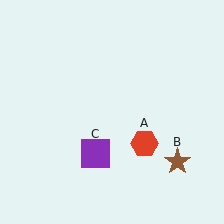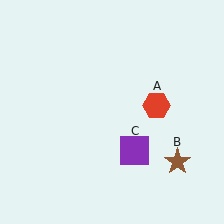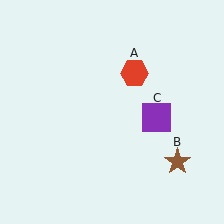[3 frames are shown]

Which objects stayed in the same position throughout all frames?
Brown star (object B) remained stationary.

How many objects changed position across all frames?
2 objects changed position: red hexagon (object A), purple square (object C).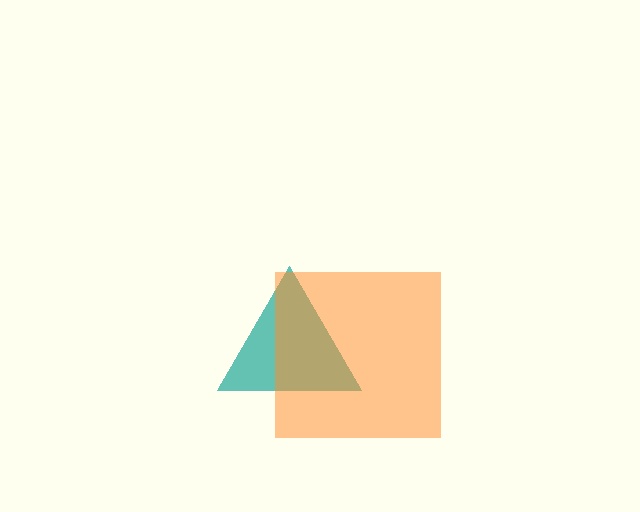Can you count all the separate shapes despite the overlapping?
Yes, there are 2 separate shapes.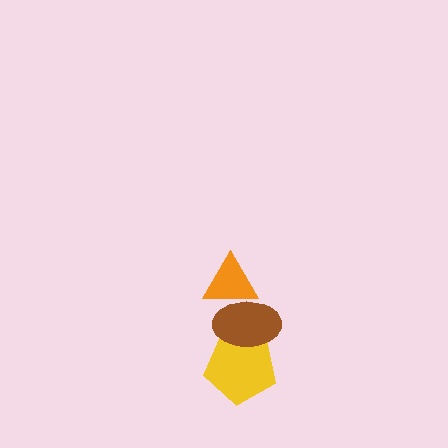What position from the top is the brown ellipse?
The brown ellipse is 2nd from the top.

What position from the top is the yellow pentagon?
The yellow pentagon is 3rd from the top.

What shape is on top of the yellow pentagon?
The brown ellipse is on top of the yellow pentagon.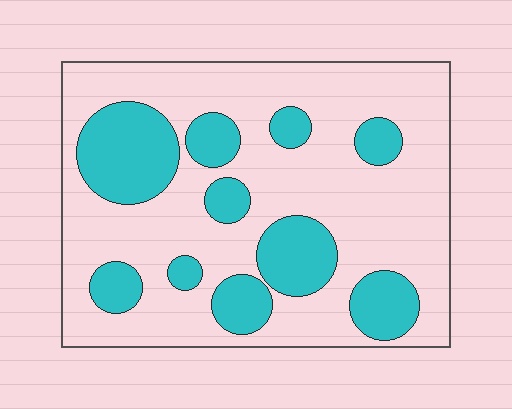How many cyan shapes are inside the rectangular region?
10.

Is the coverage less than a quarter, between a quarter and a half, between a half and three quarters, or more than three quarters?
Between a quarter and a half.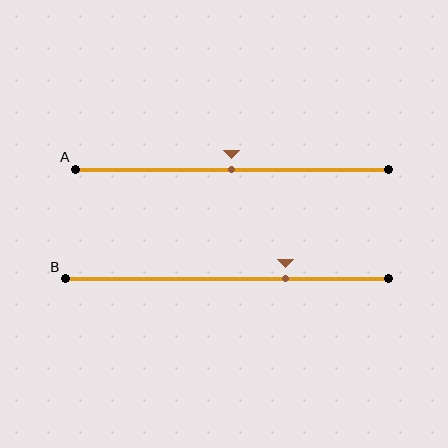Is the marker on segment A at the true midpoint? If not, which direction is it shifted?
Yes, the marker on segment A is at the true midpoint.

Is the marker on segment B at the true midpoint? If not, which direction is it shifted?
No, the marker on segment B is shifted to the right by about 18% of the segment length.